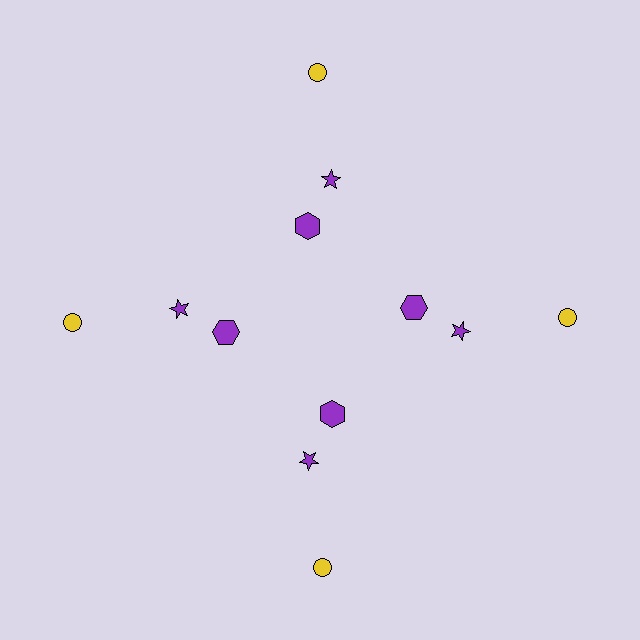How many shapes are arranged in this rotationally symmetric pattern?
There are 12 shapes, arranged in 4 groups of 3.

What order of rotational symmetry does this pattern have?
This pattern has 4-fold rotational symmetry.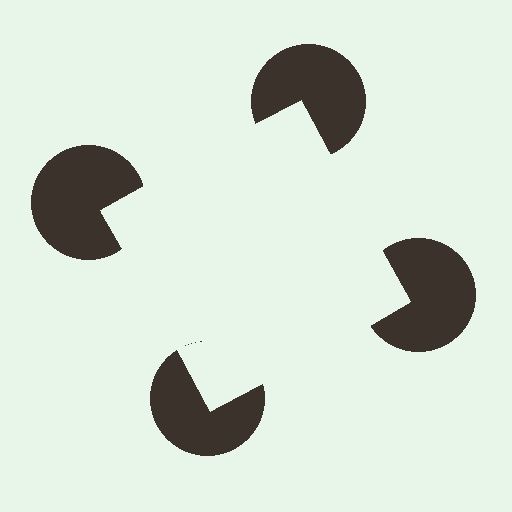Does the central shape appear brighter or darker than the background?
It typically appears slightly brighter than the background, even though no actual brightness change is drawn.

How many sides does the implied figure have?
4 sides.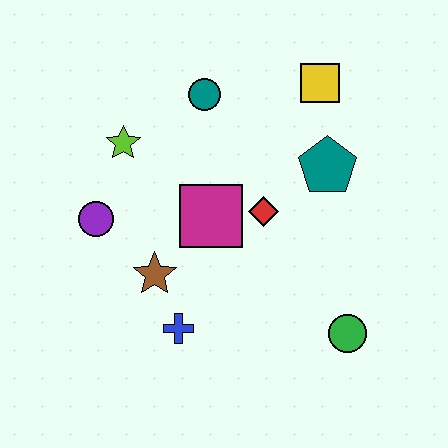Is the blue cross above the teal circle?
No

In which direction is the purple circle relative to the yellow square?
The purple circle is to the left of the yellow square.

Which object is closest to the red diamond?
The magenta square is closest to the red diamond.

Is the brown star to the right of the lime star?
Yes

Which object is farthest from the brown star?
The yellow square is farthest from the brown star.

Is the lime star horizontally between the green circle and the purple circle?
Yes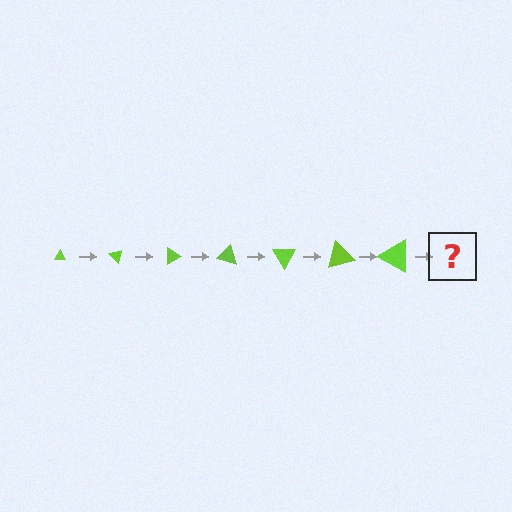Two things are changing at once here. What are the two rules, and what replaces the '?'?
The two rules are that the triangle grows larger each step and it rotates 45 degrees each step. The '?' should be a triangle, larger than the previous one and rotated 315 degrees from the start.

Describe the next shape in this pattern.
It should be a triangle, larger than the previous one and rotated 315 degrees from the start.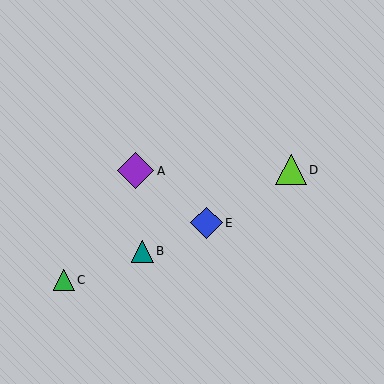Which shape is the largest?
The purple diamond (labeled A) is the largest.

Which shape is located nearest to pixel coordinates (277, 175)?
The lime triangle (labeled D) at (291, 170) is nearest to that location.